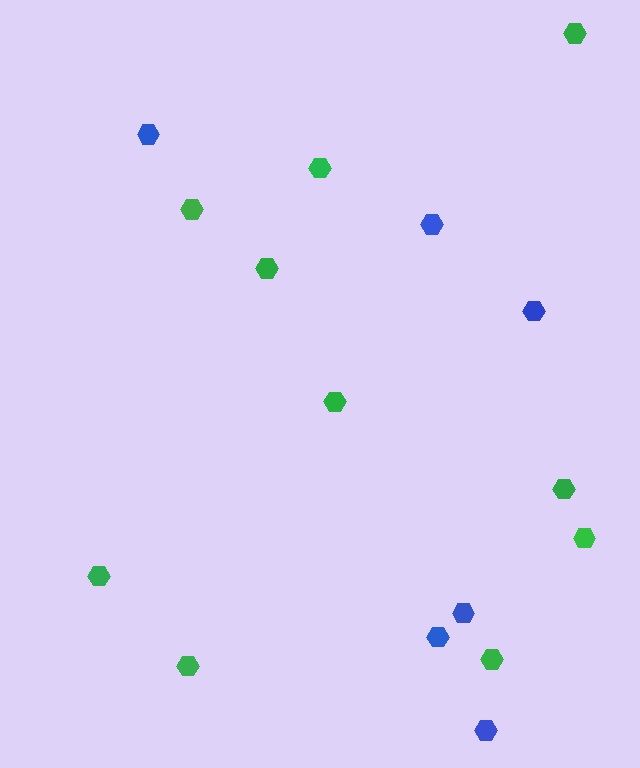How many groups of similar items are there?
There are 2 groups: one group of blue hexagons (6) and one group of green hexagons (10).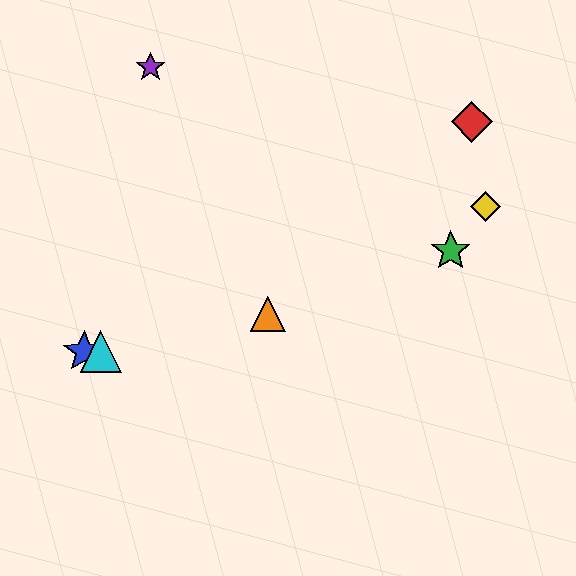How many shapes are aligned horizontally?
2 shapes (the blue star, the cyan triangle) are aligned horizontally.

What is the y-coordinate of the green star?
The green star is at y≈251.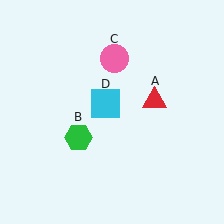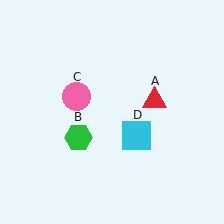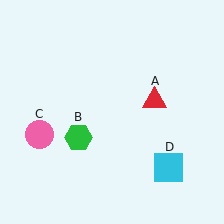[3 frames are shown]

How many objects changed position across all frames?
2 objects changed position: pink circle (object C), cyan square (object D).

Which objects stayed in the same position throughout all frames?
Red triangle (object A) and green hexagon (object B) remained stationary.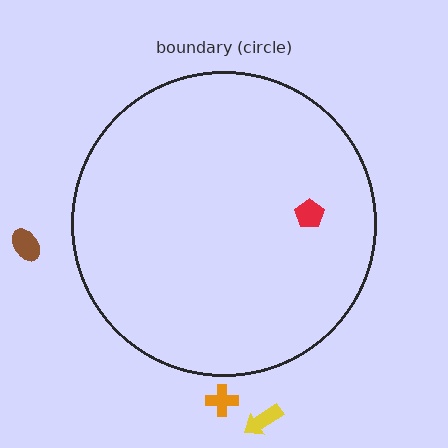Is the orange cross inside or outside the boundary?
Outside.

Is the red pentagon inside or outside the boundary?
Inside.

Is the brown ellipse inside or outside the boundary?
Outside.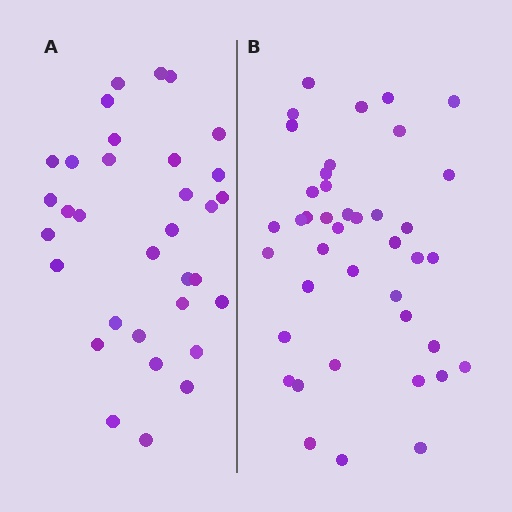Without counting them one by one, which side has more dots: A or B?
Region B (the right region) has more dots.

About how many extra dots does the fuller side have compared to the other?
Region B has roughly 8 or so more dots than region A.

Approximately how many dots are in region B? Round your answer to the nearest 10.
About 40 dots. (The exact count is 41, which rounds to 40.)